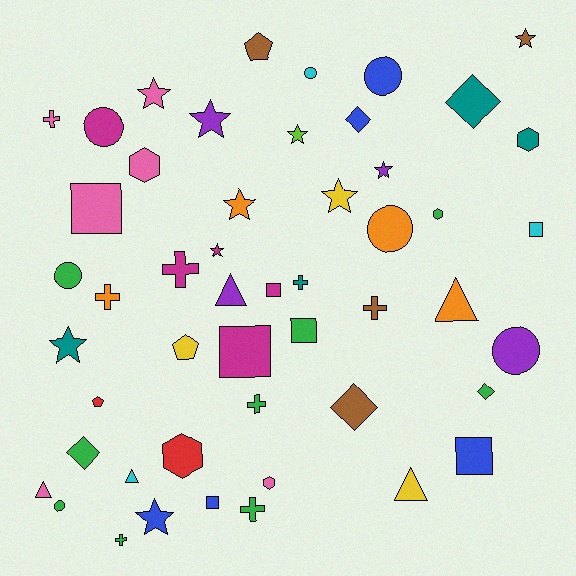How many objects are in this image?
There are 50 objects.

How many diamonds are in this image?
There are 5 diamonds.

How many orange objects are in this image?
There are 4 orange objects.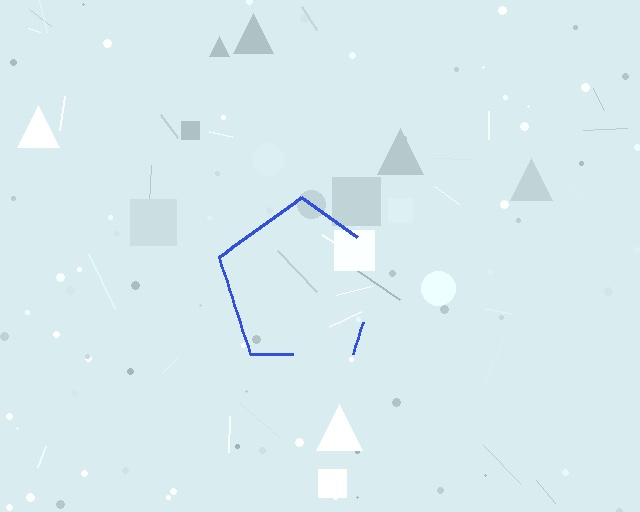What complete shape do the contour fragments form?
The contour fragments form a pentagon.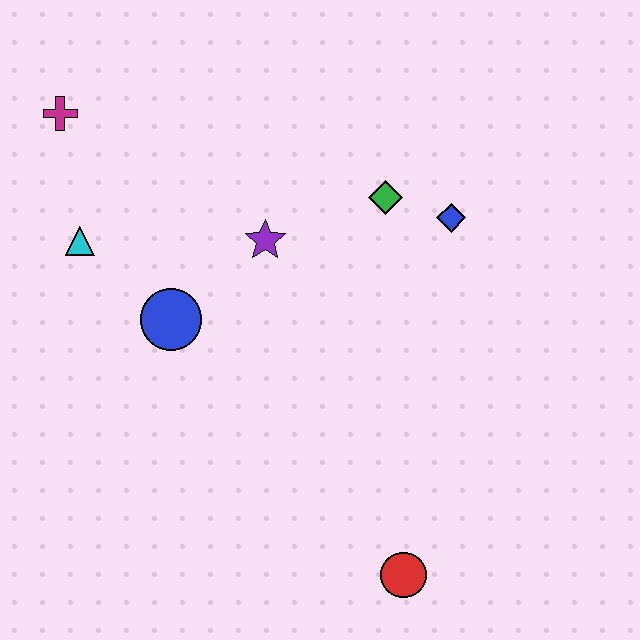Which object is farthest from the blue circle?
The red circle is farthest from the blue circle.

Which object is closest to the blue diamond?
The green diamond is closest to the blue diamond.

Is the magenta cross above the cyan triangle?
Yes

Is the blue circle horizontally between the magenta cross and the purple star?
Yes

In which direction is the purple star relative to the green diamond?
The purple star is to the left of the green diamond.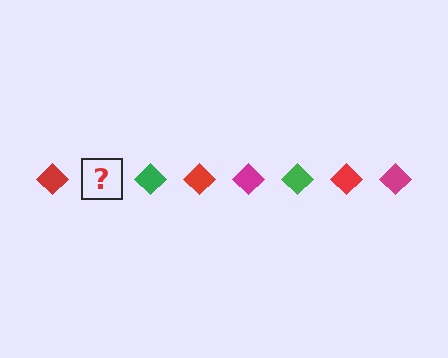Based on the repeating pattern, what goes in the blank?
The blank should be a magenta diamond.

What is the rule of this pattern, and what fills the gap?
The rule is that the pattern cycles through red, magenta, green diamonds. The gap should be filled with a magenta diamond.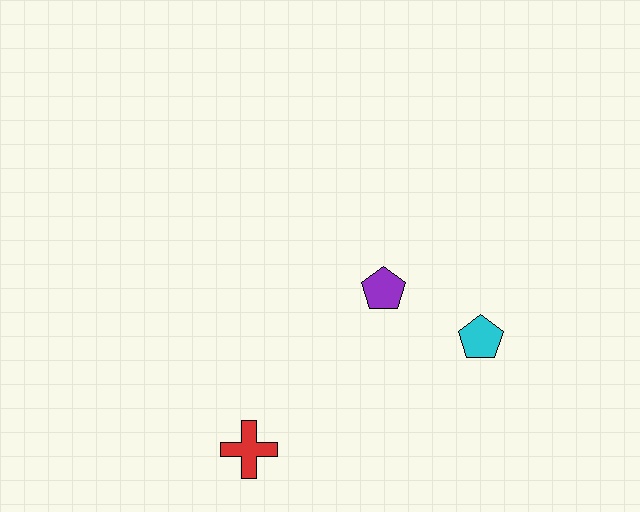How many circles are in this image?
There are no circles.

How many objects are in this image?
There are 3 objects.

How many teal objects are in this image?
There are no teal objects.